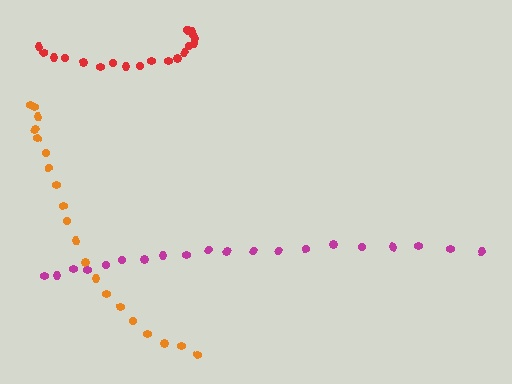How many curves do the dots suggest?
There are 3 distinct paths.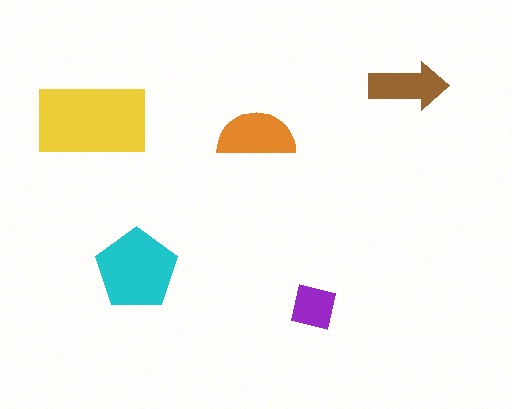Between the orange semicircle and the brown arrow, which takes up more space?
The orange semicircle.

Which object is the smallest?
The purple square.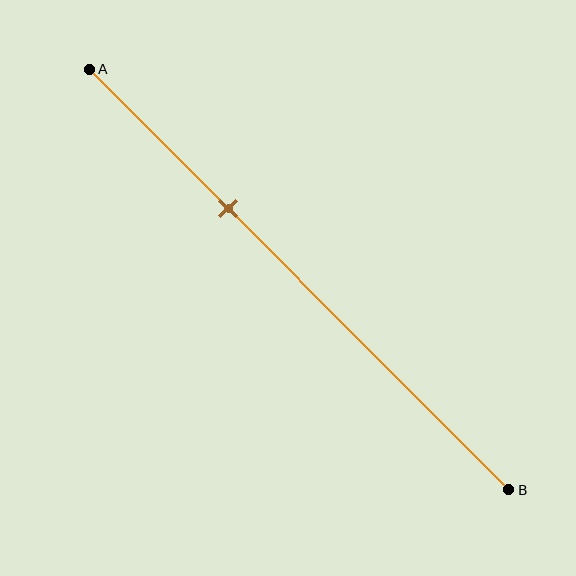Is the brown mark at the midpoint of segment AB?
No, the mark is at about 35% from A, not at the 50% midpoint.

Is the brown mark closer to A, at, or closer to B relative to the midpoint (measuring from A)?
The brown mark is closer to point A than the midpoint of segment AB.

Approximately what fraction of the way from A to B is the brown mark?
The brown mark is approximately 35% of the way from A to B.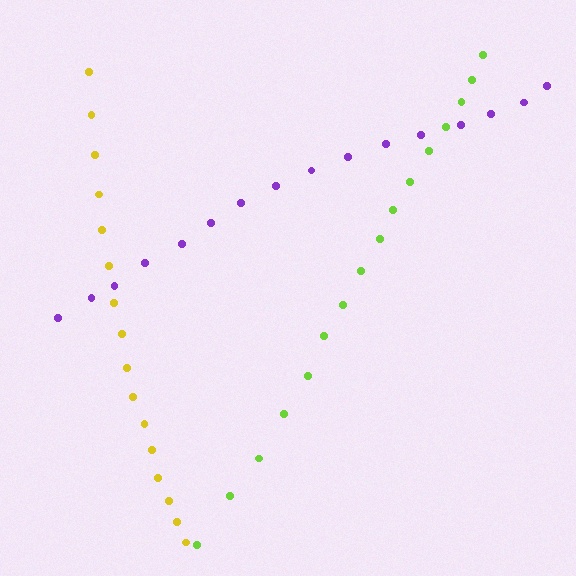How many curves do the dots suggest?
There are 3 distinct paths.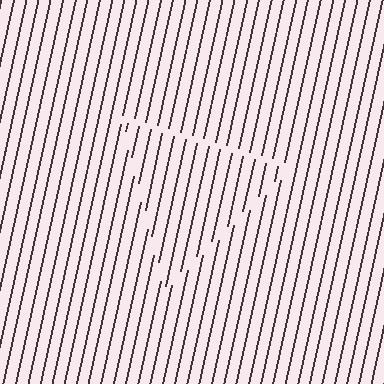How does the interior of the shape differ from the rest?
The interior of the shape contains the same grating, shifted by half a period — the contour is defined by the phase discontinuity where line-ends from the inner and outer gratings abut.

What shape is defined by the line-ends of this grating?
An illusory triangle. The interior of the shape contains the same grating, shifted by half a period — the contour is defined by the phase discontinuity where line-ends from the inner and outer gratings abut.